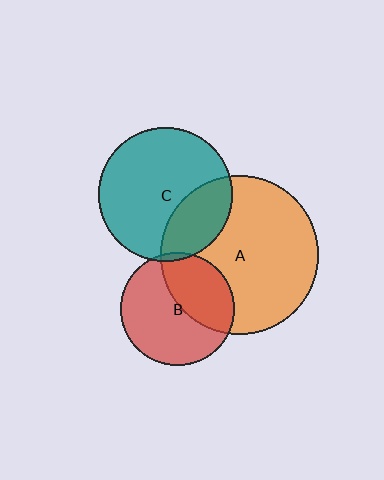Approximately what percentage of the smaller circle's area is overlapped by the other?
Approximately 40%.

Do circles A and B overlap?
Yes.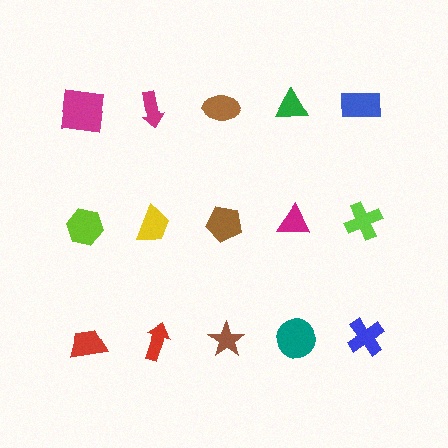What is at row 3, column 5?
A blue cross.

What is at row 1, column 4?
A green triangle.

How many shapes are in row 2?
5 shapes.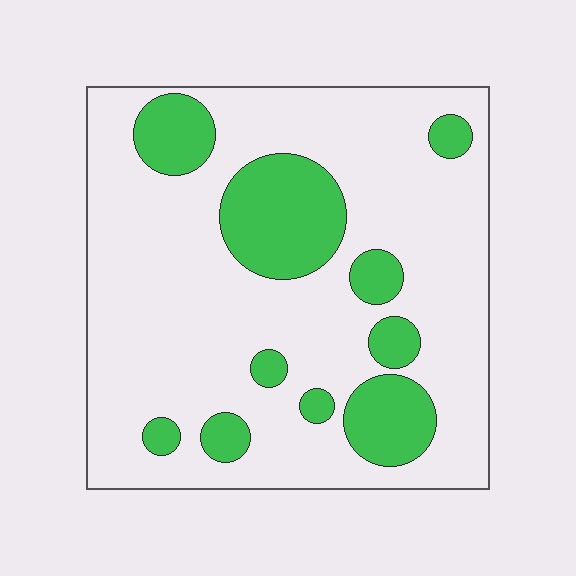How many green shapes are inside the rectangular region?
10.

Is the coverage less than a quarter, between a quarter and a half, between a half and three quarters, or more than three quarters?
Less than a quarter.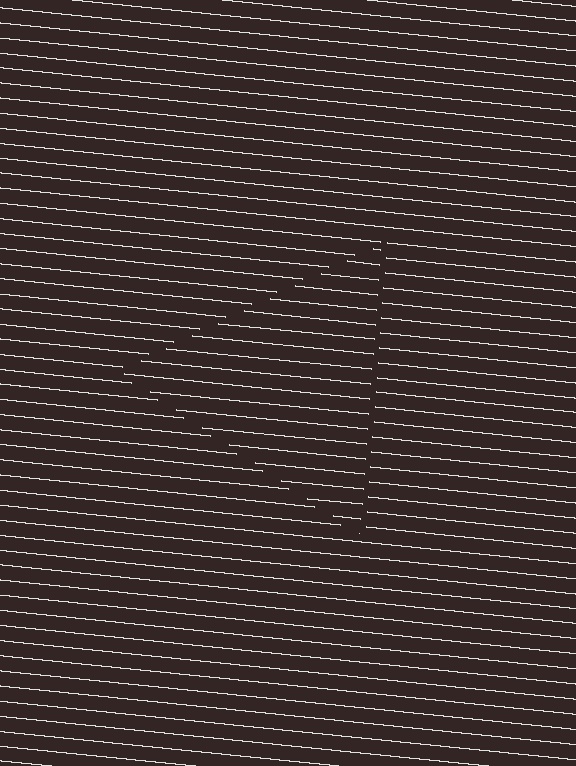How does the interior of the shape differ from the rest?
The interior of the shape contains the same grating, shifted by half a period — the contour is defined by the phase discontinuity where line-ends from the inner and outer gratings abut.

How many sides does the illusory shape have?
3 sides — the line-ends trace a triangle.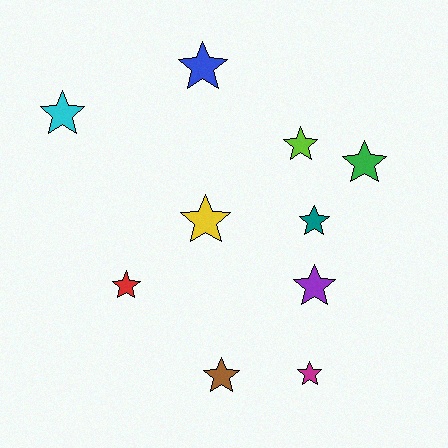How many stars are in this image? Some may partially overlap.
There are 10 stars.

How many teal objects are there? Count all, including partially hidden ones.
There is 1 teal object.